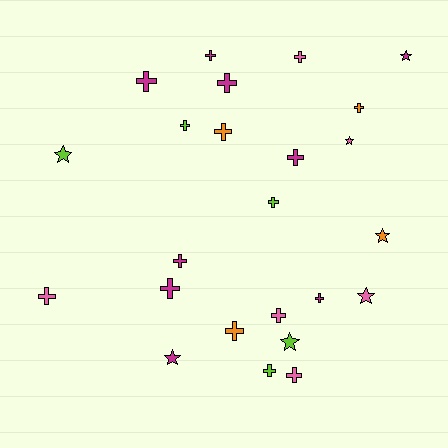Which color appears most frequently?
Magenta, with 9 objects.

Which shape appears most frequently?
Cross, with 17 objects.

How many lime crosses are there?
There are 3 lime crosses.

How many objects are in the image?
There are 24 objects.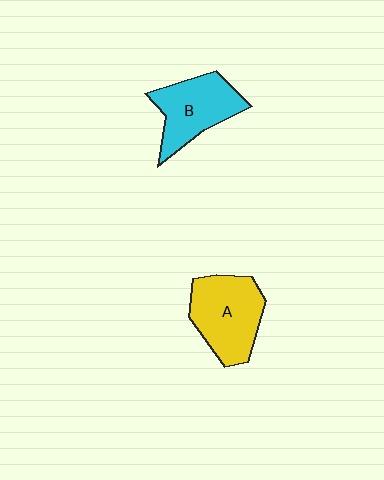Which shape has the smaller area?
Shape B (cyan).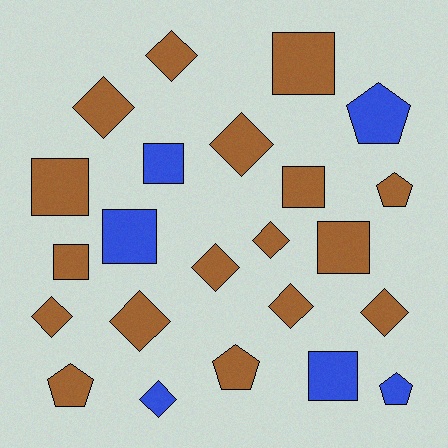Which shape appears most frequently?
Diamond, with 10 objects.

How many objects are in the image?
There are 23 objects.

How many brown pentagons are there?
There are 3 brown pentagons.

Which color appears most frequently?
Brown, with 17 objects.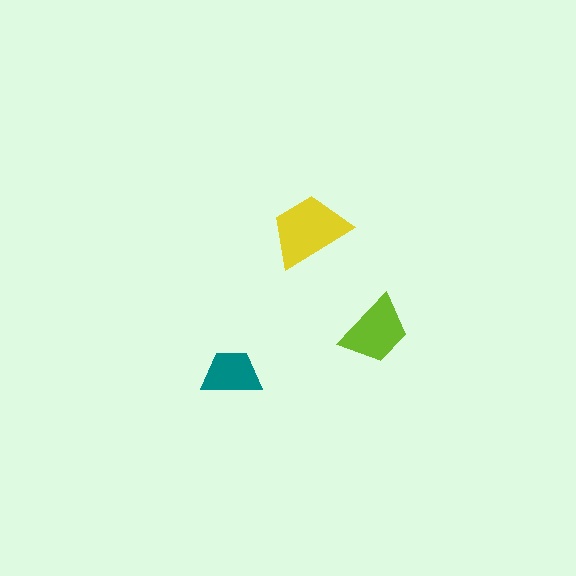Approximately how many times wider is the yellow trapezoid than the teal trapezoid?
About 1.5 times wider.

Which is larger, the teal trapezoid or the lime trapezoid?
The lime one.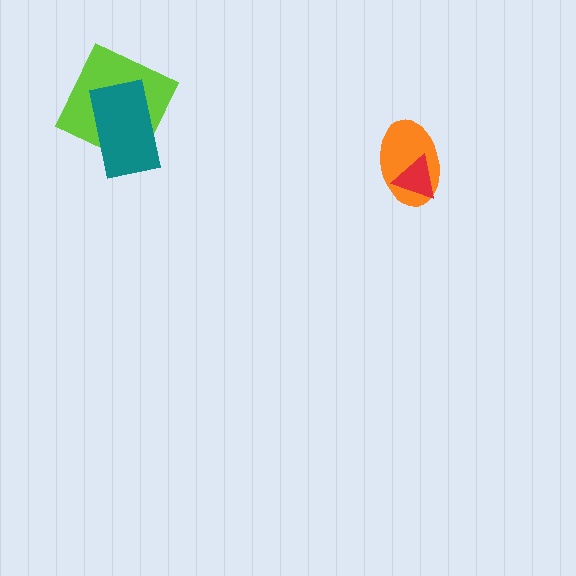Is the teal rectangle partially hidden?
No, no other shape covers it.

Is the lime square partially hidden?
Yes, it is partially covered by another shape.